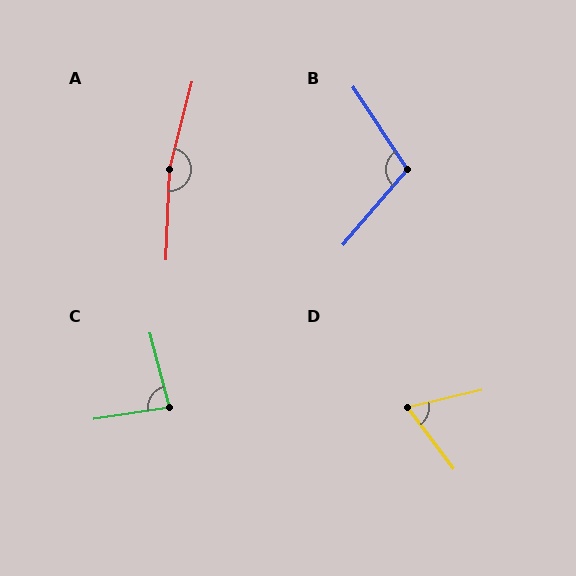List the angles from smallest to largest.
D (66°), C (84°), B (106°), A (168°).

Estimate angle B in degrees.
Approximately 106 degrees.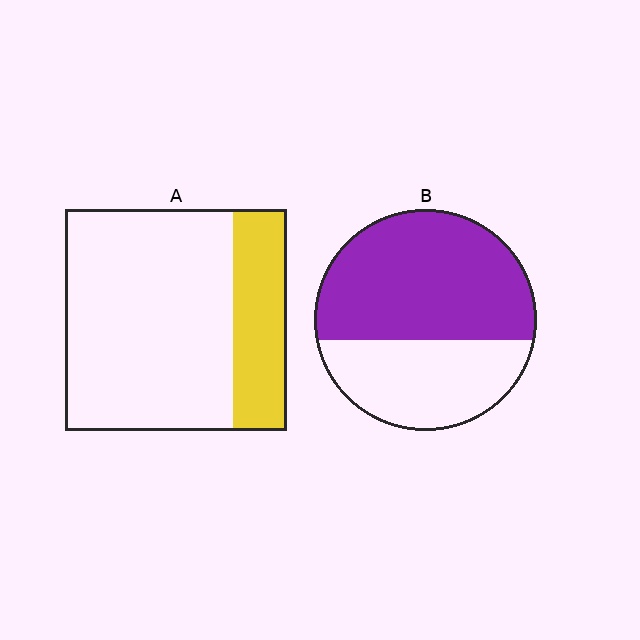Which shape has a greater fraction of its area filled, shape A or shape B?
Shape B.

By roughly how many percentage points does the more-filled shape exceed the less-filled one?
By roughly 35 percentage points (B over A).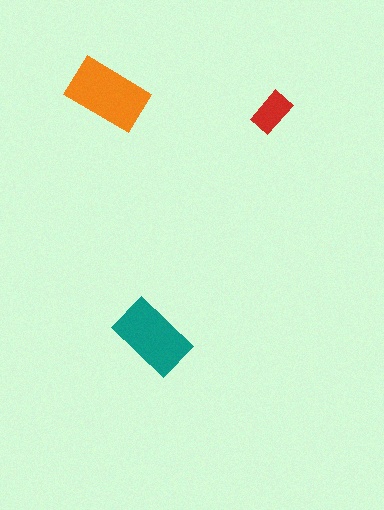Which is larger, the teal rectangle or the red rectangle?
The teal one.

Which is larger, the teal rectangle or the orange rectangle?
The orange one.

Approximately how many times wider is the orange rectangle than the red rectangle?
About 2 times wider.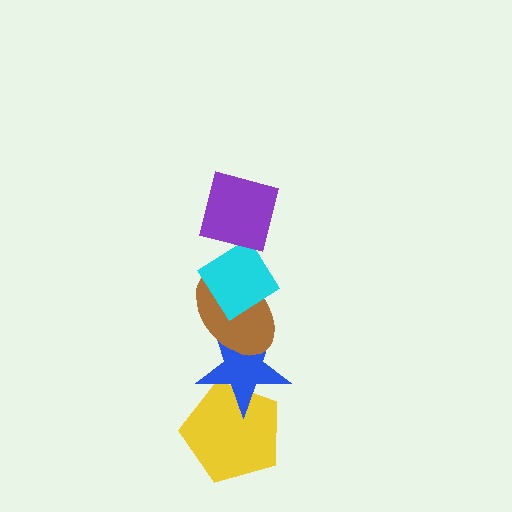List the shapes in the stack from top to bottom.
From top to bottom: the purple square, the cyan diamond, the brown ellipse, the blue star, the yellow pentagon.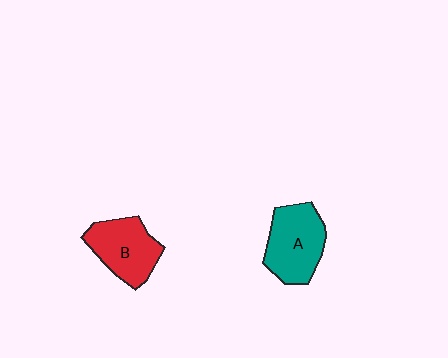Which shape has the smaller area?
Shape B (red).